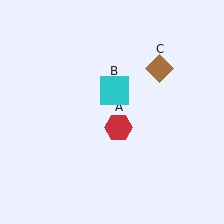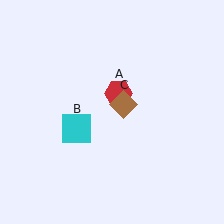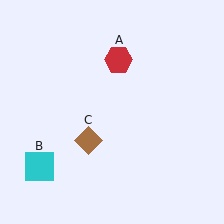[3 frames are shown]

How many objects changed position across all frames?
3 objects changed position: red hexagon (object A), cyan square (object B), brown diamond (object C).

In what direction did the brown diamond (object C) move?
The brown diamond (object C) moved down and to the left.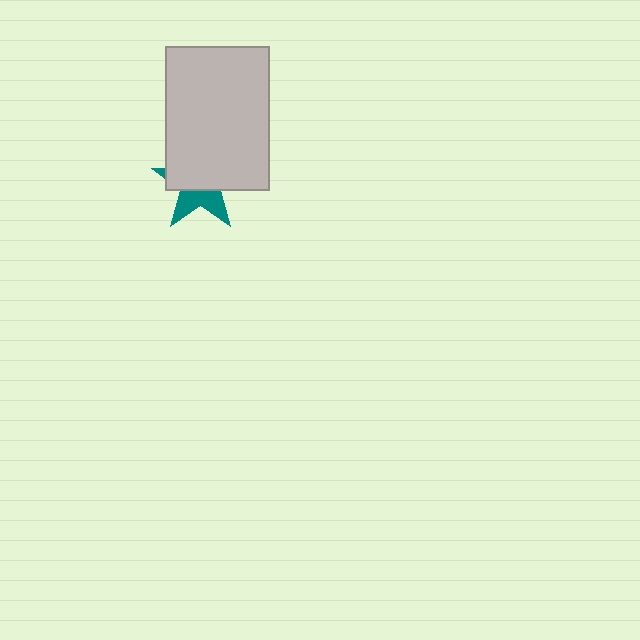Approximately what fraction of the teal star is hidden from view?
Roughly 61% of the teal star is hidden behind the light gray rectangle.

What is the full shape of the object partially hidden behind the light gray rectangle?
The partially hidden object is a teal star.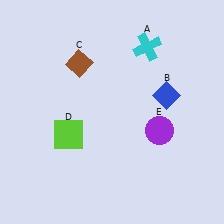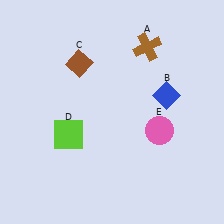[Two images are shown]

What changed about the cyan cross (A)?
In Image 1, A is cyan. In Image 2, it changed to brown.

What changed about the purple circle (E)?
In Image 1, E is purple. In Image 2, it changed to pink.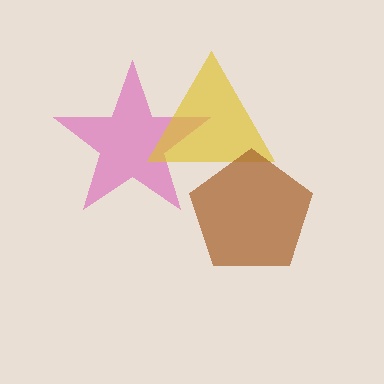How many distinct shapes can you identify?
There are 3 distinct shapes: a pink star, a yellow triangle, a brown pentagon.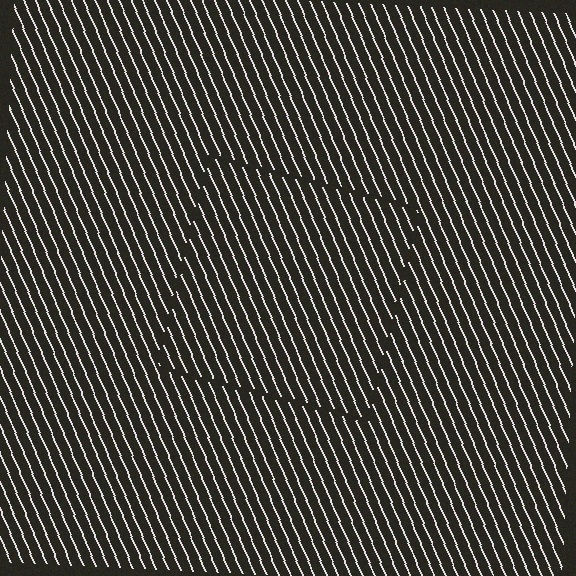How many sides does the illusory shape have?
4 sides — the line-ends trace a square.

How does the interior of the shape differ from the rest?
The interior of the shape contains the same grating, shifted by half a period — the contour is defined by the phase discontinuity where line-ends from the inner and outer gratings abut.